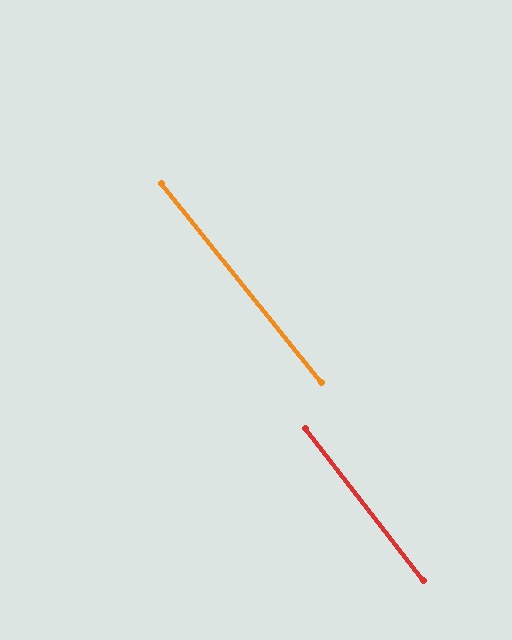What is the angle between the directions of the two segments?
Approximately 1 degree.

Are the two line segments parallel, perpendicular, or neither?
Parallel — their directions differ by only 0.8°.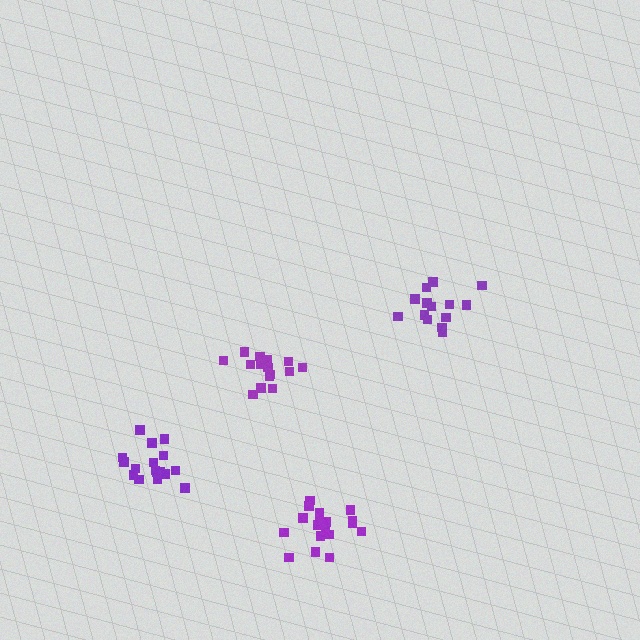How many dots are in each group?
Group 1: 17 dots, Group 2: 14 dots, Group 3: 18 dots, Group 4: 15 dots (64 total).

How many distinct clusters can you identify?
There are 4 distinct clusters.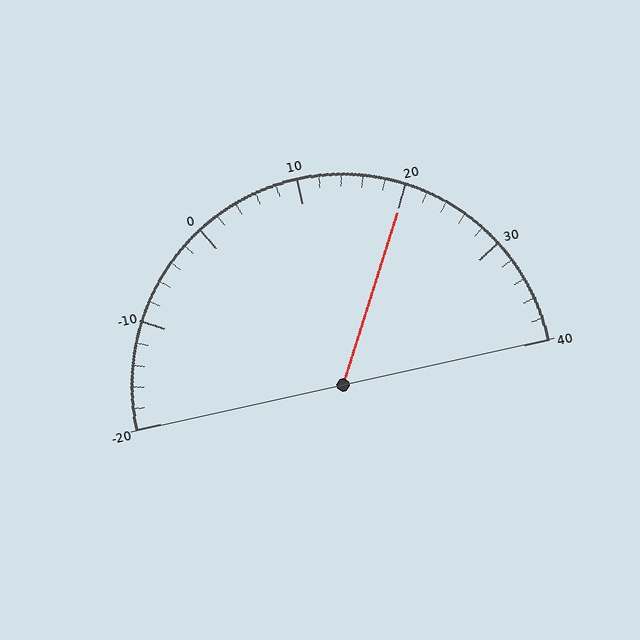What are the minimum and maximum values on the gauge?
The gauge ranges from -20 to 40.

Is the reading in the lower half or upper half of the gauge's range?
The reading is in the upper half of the range (-20 to 40).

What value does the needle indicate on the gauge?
The needle indicates approximately 20.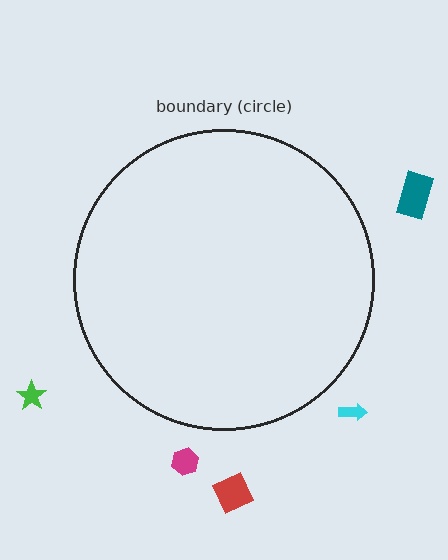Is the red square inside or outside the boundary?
Outside.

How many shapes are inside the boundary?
0 inside, 5 outside.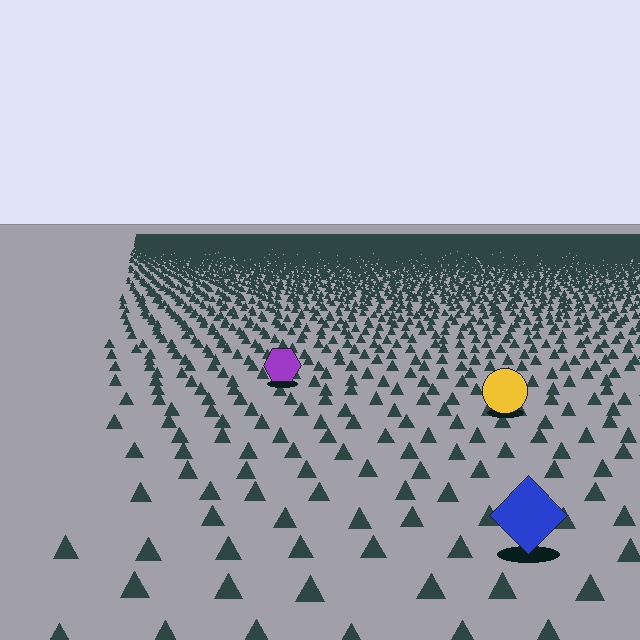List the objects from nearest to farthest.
From nearest to farthest: the blue diamond, the yellow circle, the purple hexagon.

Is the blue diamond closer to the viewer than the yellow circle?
Yes. The blue diamond is closer — you can tell from the texture gradient: the ground texture is coarser near it.